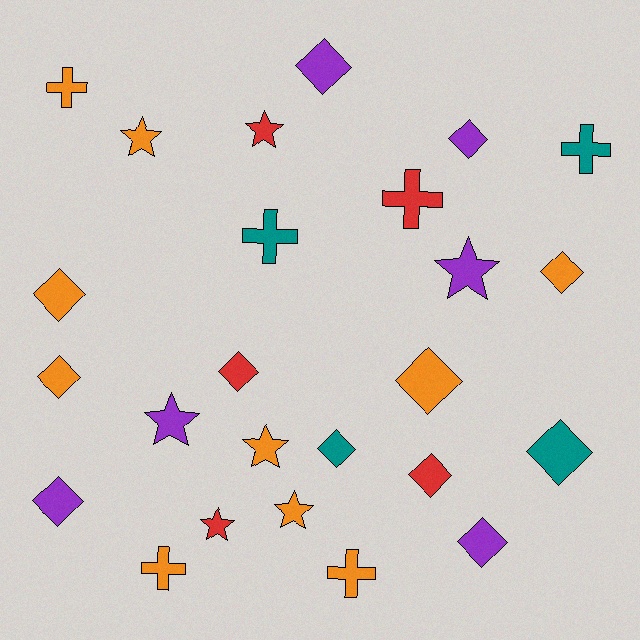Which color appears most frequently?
Orange, with 10 objects.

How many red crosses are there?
There is 1 red cross.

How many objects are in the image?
There are 25 objects.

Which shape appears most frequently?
Diamond, with 12 objects.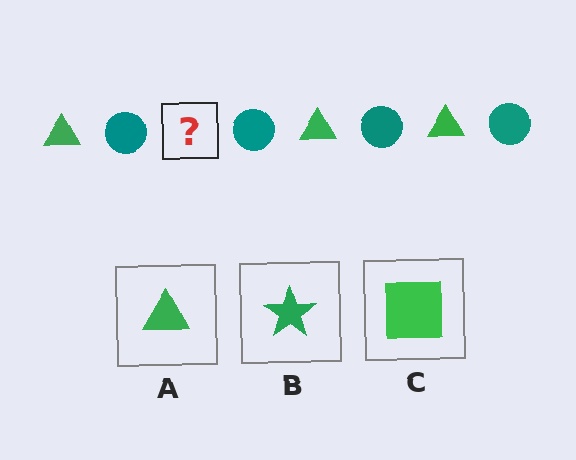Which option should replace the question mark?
Option A.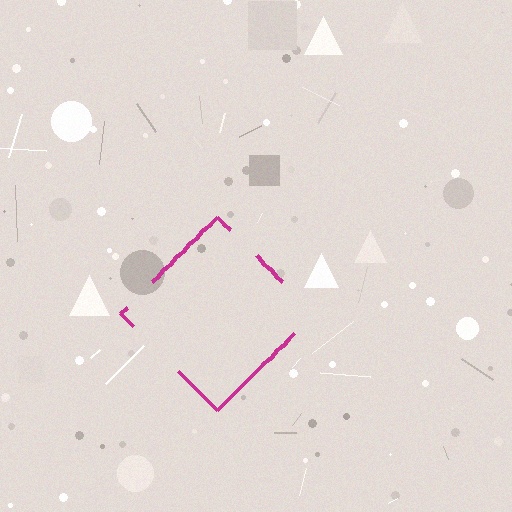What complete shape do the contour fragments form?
The contour fragments form a diamond.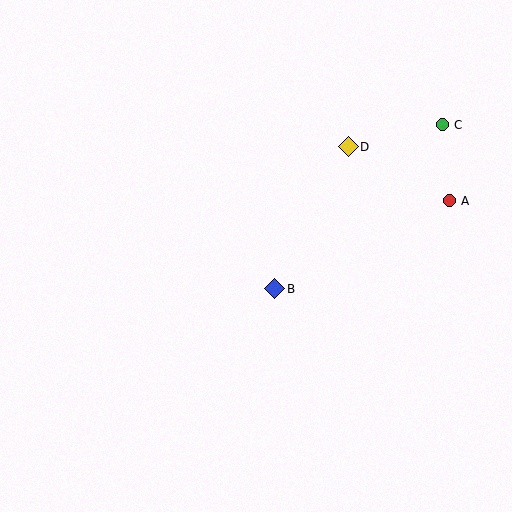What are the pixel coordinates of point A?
Point A is at (449, 201).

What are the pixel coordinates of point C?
Point C is at (442, 125).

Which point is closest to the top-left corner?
Point D is closest to the top-left corner.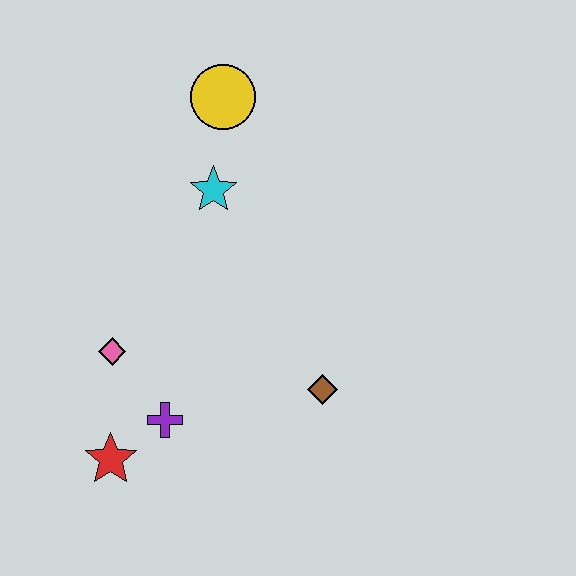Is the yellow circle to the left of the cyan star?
No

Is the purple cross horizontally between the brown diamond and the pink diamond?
Yes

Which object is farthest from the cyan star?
The red star is farthest from the cyan star.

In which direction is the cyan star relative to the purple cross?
The cyan star is above the purple cross.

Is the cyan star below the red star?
No